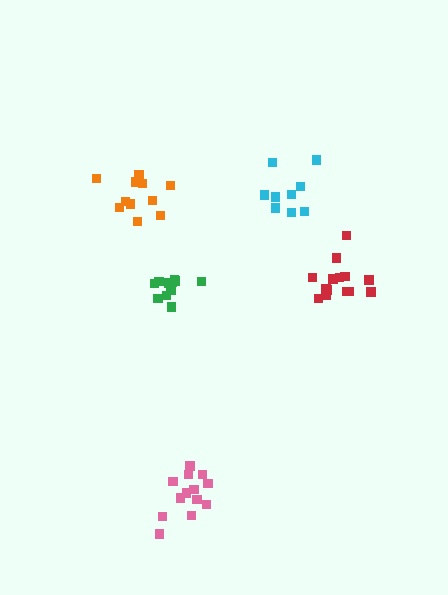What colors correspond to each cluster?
The clusters are colored: pink, red, green, cyan, orange.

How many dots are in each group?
Group 1: 13 dots, Group 2: 15 dots, Group 3: 11 dots, Group 4: 9 dots, Group 5: 11 dots (59 total).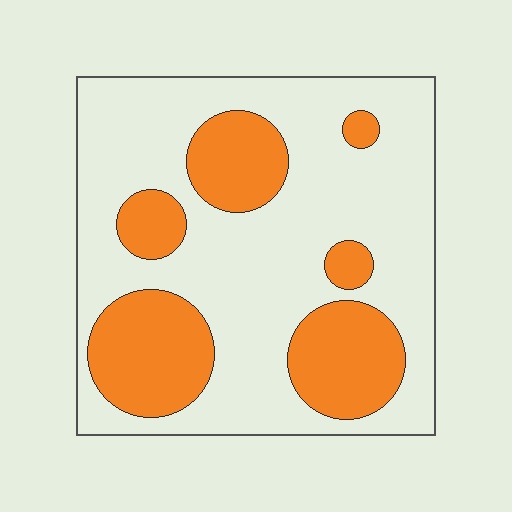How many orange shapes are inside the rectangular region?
6.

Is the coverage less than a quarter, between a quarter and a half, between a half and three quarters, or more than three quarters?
Between a quarter and a half.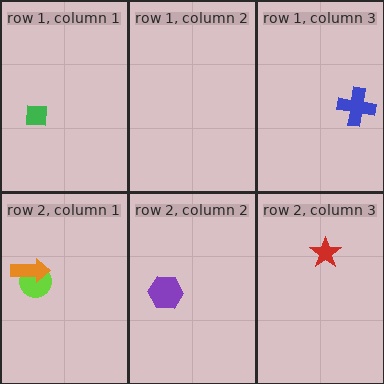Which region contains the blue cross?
The row 1, column 3 region.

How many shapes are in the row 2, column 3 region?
1.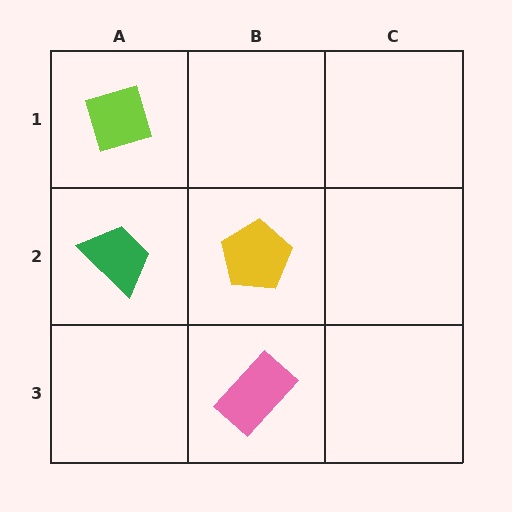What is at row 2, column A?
A green trapezoid.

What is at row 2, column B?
A yellow pentagon.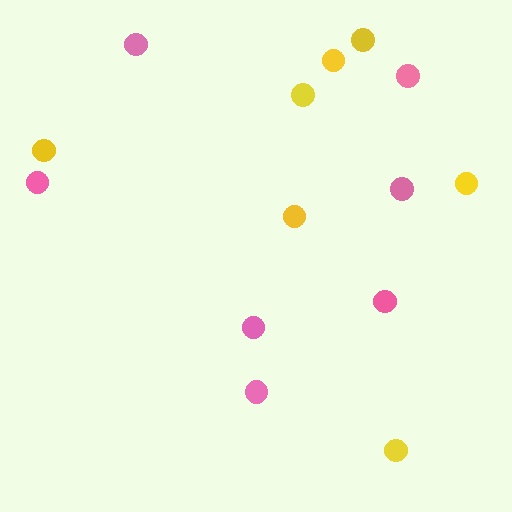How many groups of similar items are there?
There are 2 groups: one group of pink circles (7) and one group of yellow circles (7).